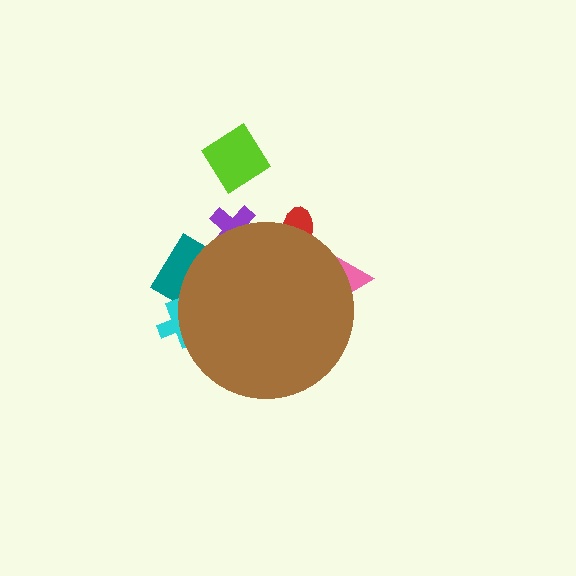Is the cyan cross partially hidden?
Yes, the cyan cross is partially hidden behind the brown circle.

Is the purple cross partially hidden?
Yes, the purple cross is partially hidden behind the brown circle.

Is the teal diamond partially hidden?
Yes, the teal diamond is partially hidden behind the brown circle.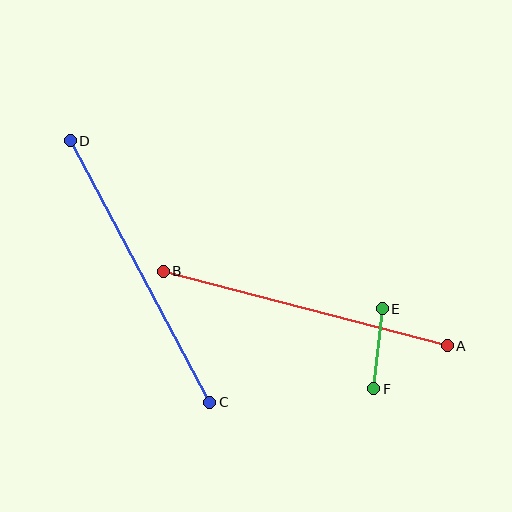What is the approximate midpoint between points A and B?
The midpoint is at approximately (305, 309) pixels.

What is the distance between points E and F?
The distance is approximately 81 pixels.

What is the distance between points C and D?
The distance is approximately 296 pixels.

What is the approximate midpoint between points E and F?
The midpoint is at approximately (378, 349) pixels.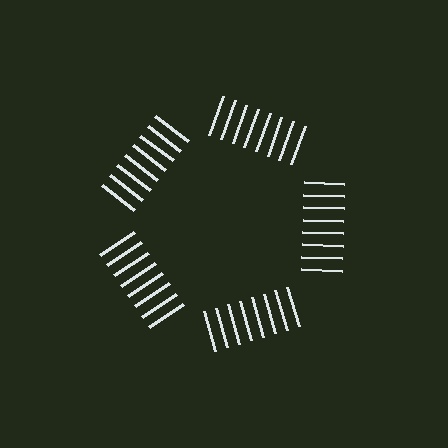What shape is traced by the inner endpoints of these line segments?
An illusory pentagon — the line segments terminate on its edges but no continuous stroke is drawn.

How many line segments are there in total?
40 — 8 along each of the 5 edges.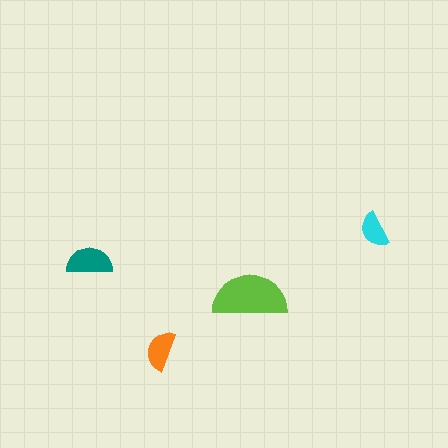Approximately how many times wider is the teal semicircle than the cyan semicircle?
About 1.5 times wider.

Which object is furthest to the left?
The teal semicircle is leftmost.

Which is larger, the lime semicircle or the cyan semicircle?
The lime one.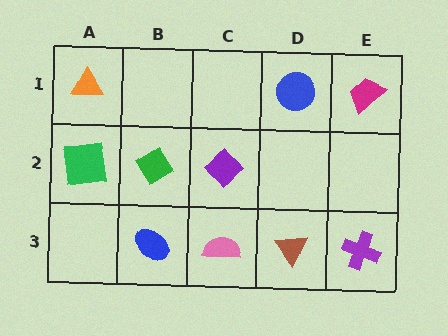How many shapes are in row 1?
3 shapes.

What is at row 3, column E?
A purple cross.